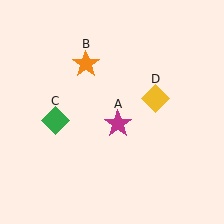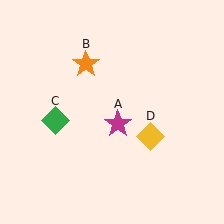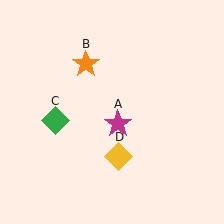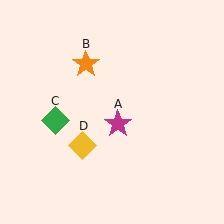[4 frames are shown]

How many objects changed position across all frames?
1 object changed position: yellow diamond (object D).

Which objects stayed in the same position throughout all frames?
Magenta star (object A) and orange star (object B) and green diamond (object C) remained stationary.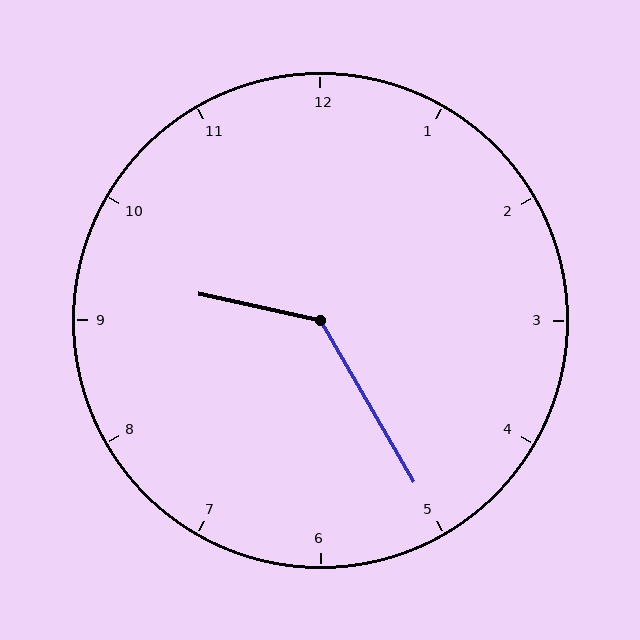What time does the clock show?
9:25.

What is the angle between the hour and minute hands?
Approximately 132 degrees.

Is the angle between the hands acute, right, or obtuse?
It is obtuse.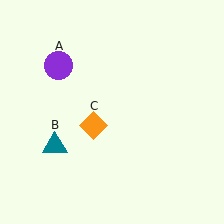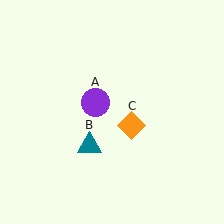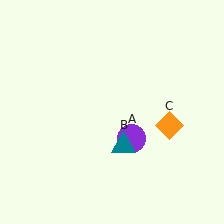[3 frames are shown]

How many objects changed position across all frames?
3 objects changed position: purple circle (object A), teal triangle (object B), orange diamond (object C).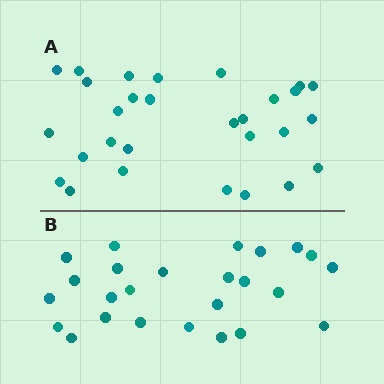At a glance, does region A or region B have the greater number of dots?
Region A (the top region) has more dots.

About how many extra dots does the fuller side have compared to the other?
Region A has about 4 more dots than region B.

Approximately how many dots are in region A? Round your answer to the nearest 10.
About 30 dots. (The exact count is 29, which rounds to 30.)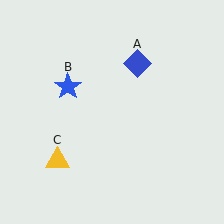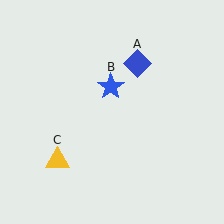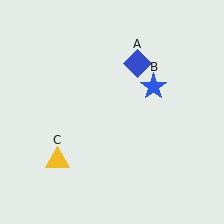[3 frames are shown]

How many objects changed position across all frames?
1 object changed position: blue star (object B).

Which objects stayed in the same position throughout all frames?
Blue diamond (object A) and yellow triangle (object C) remained stationary.